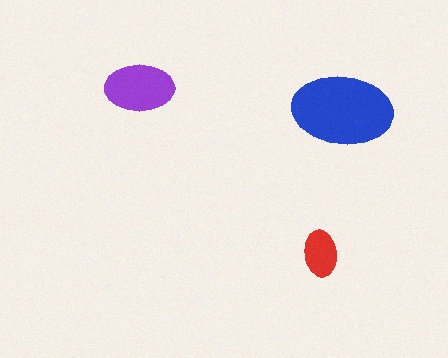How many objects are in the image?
There are 3 objects in the image.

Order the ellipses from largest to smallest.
the blue one, the purple one, the red one.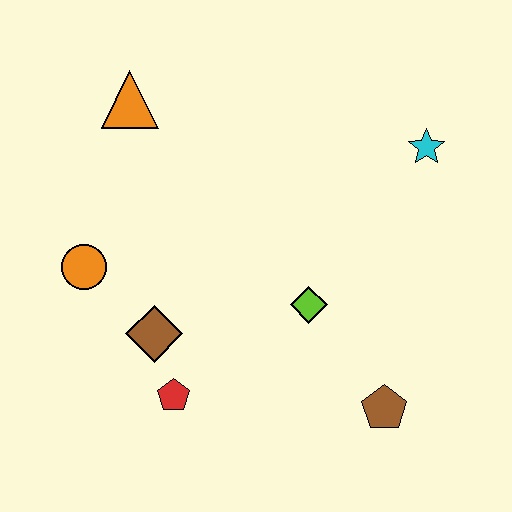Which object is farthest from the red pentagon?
The cyan star is farthest from the red pentagon.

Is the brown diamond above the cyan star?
No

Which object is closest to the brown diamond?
The red pentagon is closest to the brown diamond.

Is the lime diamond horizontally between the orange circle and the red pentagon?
No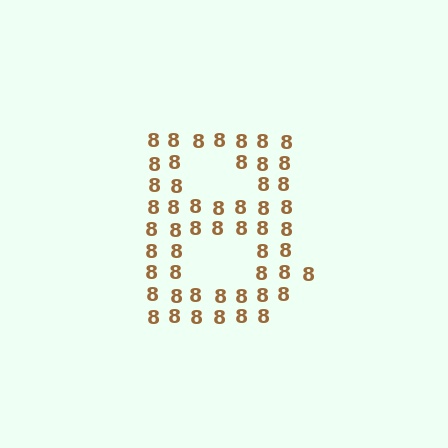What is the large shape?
The large shape is the letter B.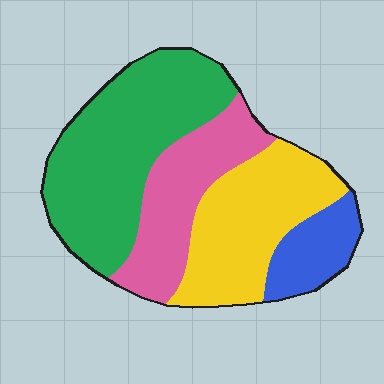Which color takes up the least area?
Blue, at roughly 10%.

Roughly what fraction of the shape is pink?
Pink covers about 20% of the shape.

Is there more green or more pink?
Green.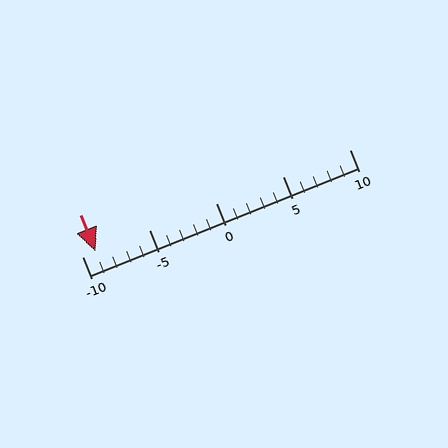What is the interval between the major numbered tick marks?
The major tick marks are spaced 5 units apart.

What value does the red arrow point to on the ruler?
The red arrow points to approximately -9.